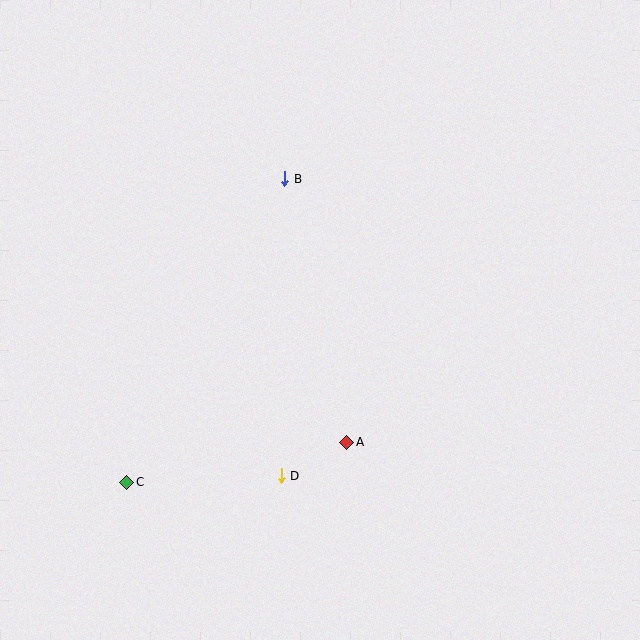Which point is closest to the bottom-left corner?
Point C is closest to the bottom-left corner.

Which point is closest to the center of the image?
Point A at (347, 442) is closest to the center.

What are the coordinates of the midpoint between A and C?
The midpoint between A and C is at (237, 462).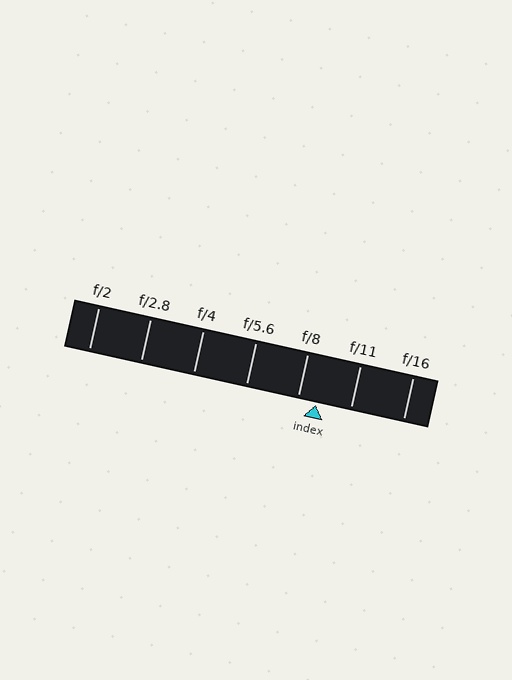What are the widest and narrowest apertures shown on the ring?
The widest aperture shown is f/2 and the narrowest is f/16.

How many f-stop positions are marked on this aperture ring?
There are 7 f-stop positions marked.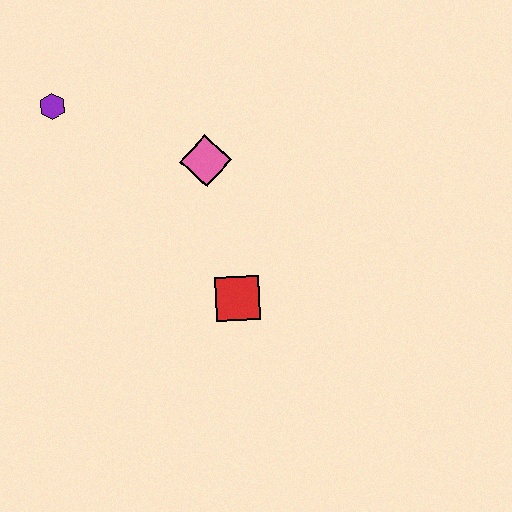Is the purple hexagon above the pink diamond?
Yes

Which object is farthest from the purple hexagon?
The red square is farthest from the purple hexagon.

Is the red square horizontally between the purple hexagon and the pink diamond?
No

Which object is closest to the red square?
The pink diamond is closest to the red square.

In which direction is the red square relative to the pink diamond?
The red square is below the pink diamond.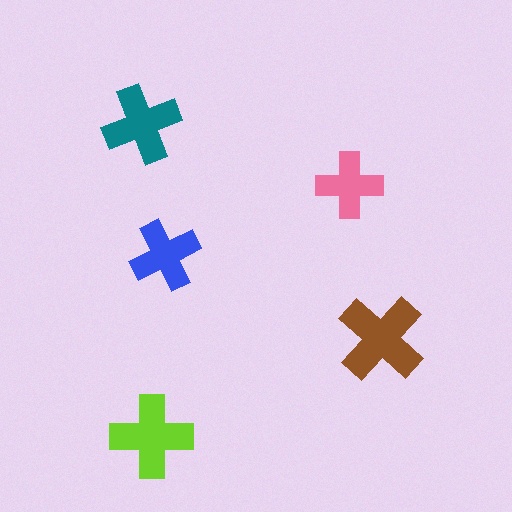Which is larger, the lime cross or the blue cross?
The lime one.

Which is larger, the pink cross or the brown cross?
The brown one.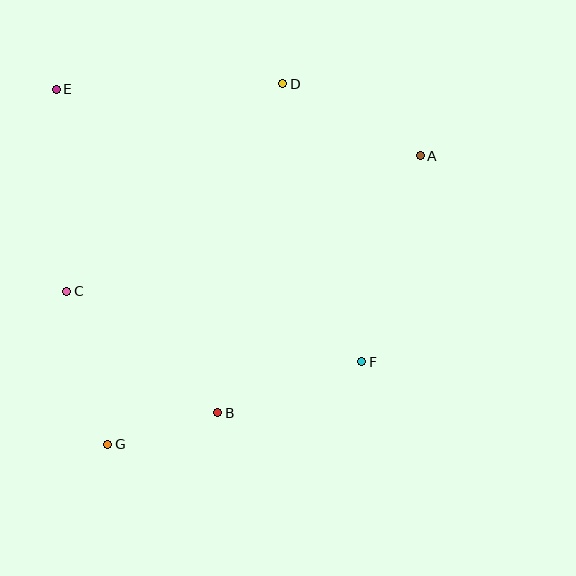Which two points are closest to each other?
Points B and G are closest to each other.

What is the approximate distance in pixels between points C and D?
The distance between C and D is approximately 299 pixels.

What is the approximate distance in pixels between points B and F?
The distance between B and F is approximately 153 pixels.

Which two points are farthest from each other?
Points A and G are farthest from each other.